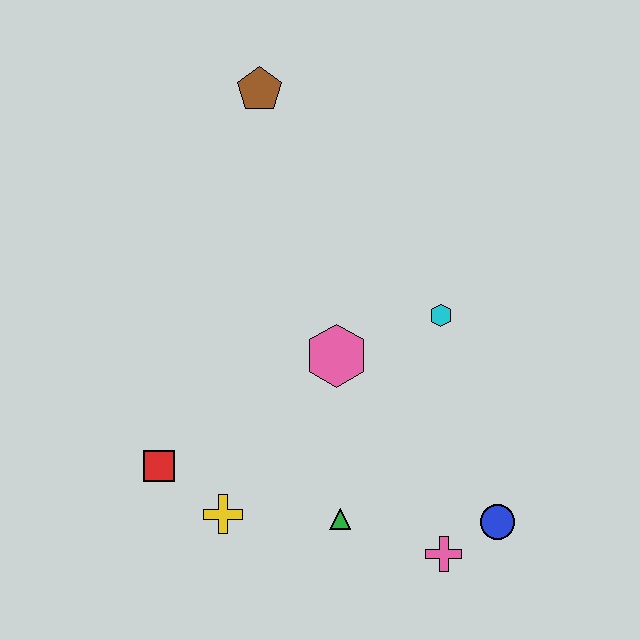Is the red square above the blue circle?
Yes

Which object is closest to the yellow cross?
The red square is closest to the yellow cross.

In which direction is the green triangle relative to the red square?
The green triangle is to the right of the red square.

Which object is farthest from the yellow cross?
The brown pentagon is farthest from the yellow cross.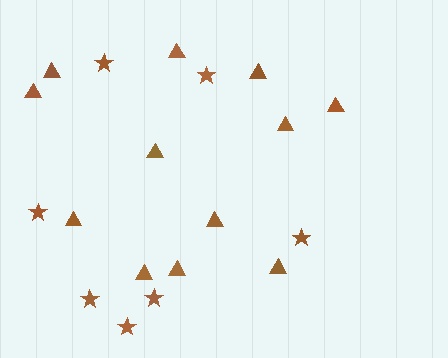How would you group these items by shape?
There are 2 groups: one group of stars (7) and one group of triangles (12).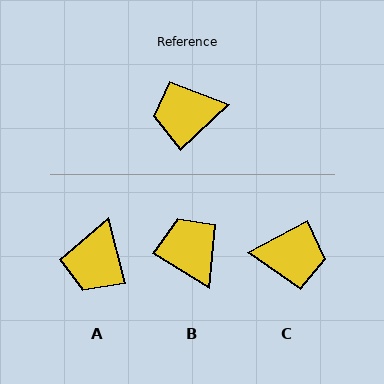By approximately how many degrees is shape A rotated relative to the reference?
Approximately 61 degrees counter-clockwise.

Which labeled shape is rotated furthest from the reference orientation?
C, about 166 degrees away.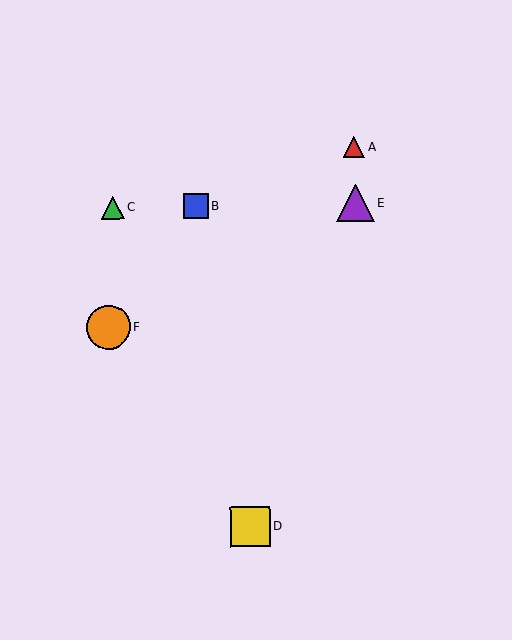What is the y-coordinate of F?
Object F is at y≈327.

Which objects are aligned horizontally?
Objects B, C, E are aligned horizontally.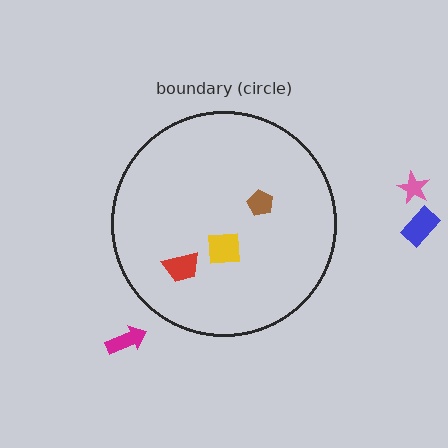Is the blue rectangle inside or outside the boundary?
Outside.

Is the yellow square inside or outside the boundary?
Inside.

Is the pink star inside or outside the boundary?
Outside.